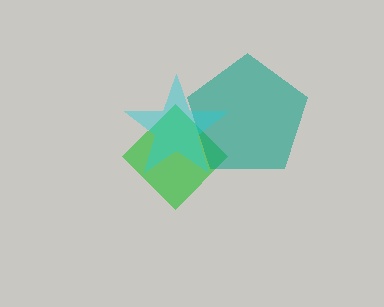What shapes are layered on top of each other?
The layered shapes are: a green diamond, a teal pentagon, a cyan star.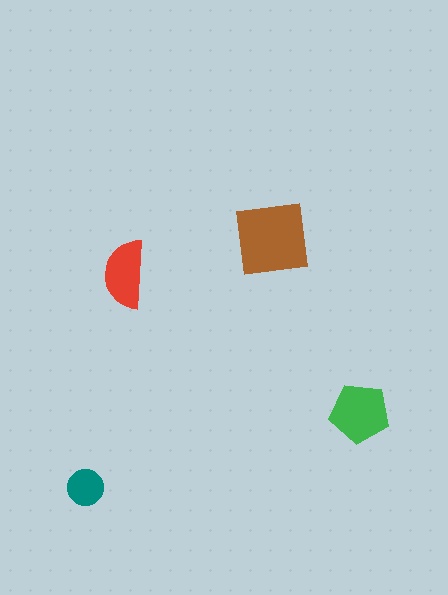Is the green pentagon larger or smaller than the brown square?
Smaller.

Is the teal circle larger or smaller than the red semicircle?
Smaller.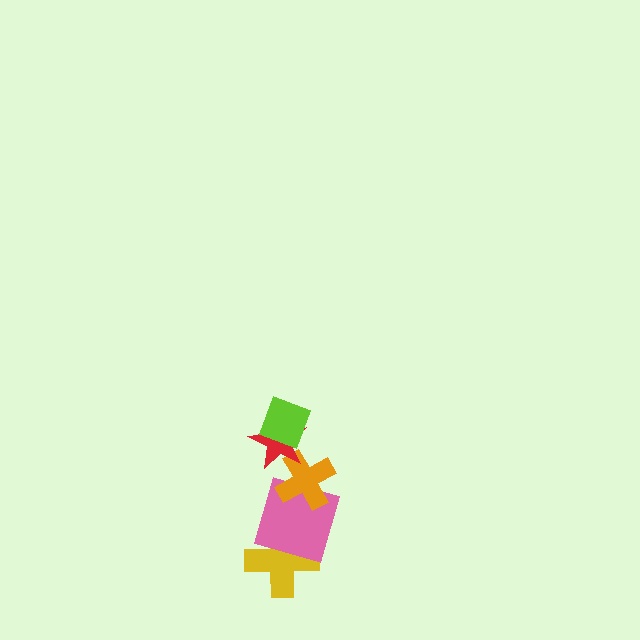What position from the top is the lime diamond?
The lime diamond is 1st from the top.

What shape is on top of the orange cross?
The red star is on top of the orange cross.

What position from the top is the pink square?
The pink square is 4th from the top.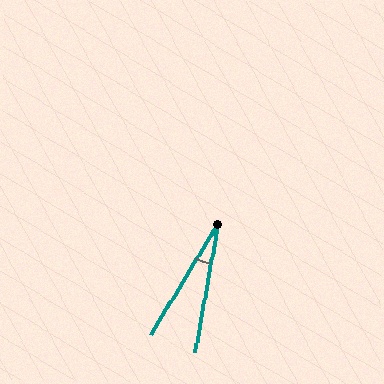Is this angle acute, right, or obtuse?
It is acute.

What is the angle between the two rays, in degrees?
Approximately 21 degrees.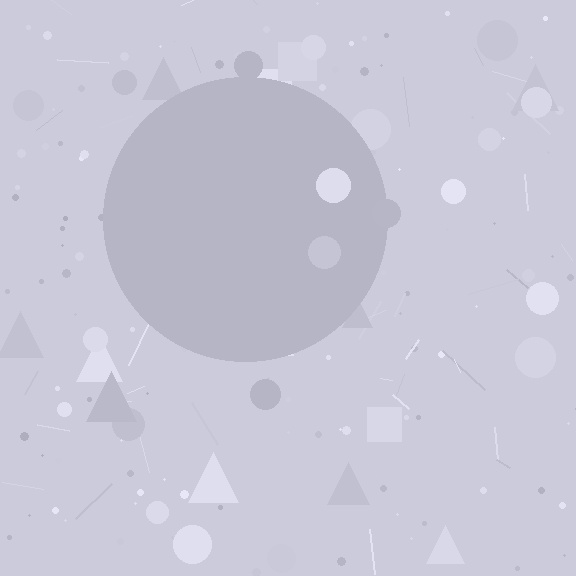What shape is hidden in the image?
A circle is hidden in the image.